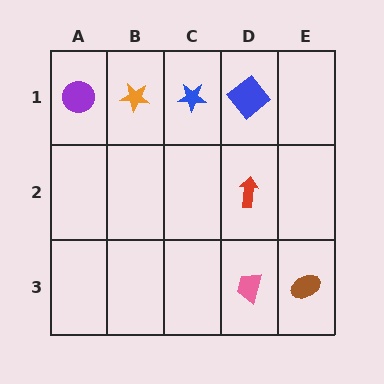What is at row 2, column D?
A red arrow.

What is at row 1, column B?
An orange star.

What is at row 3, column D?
A pink trapezoid.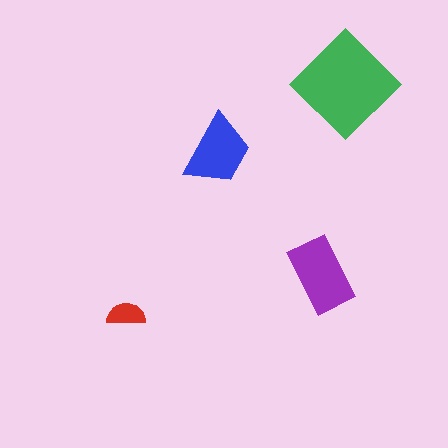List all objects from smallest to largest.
The red semicircle, the blue trapezoid, the purple rectangle, the green diamond.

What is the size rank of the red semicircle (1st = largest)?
4th.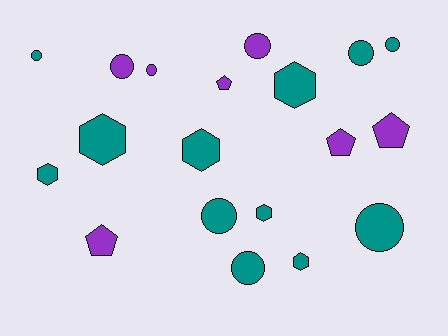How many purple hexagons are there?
There are no purple hexagons.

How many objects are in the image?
There are 19 objects.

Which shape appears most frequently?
Circle, with 9 objects.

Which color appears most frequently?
Teal, with 12 objects.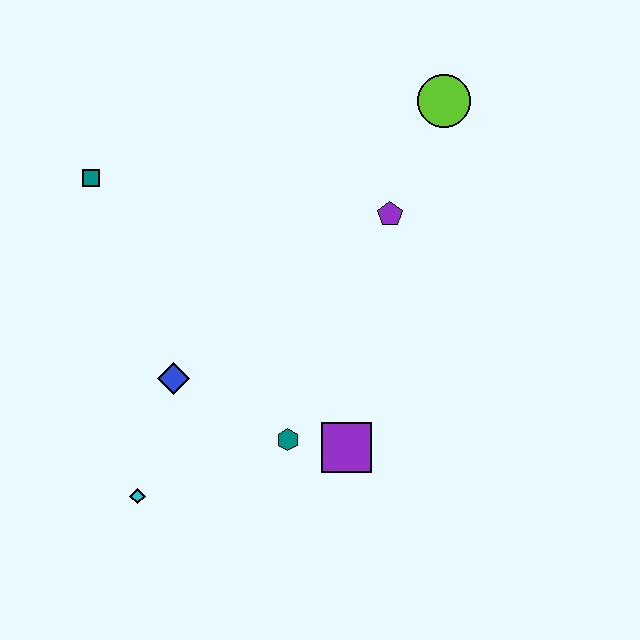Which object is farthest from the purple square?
The teal square is farthest from the purple square.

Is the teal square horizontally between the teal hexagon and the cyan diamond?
No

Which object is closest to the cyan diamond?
The blue diamond is closest to the cyan diamond.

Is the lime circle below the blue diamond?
No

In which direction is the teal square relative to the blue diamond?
The teal square is above the blue diamond.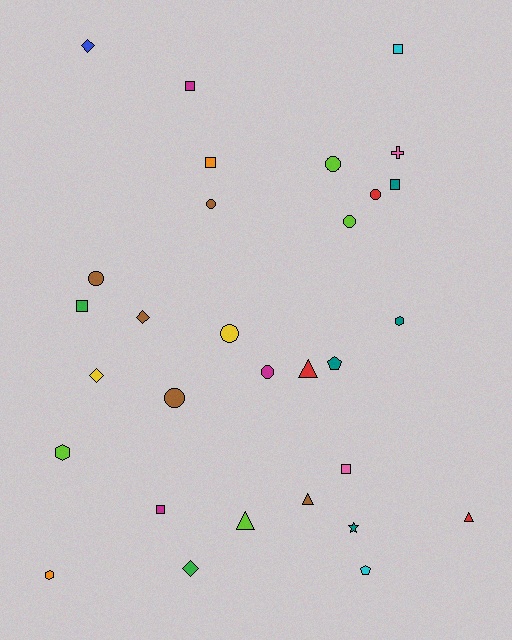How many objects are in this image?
There are 30 objects.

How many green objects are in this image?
There are 2 green objects.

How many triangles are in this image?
There are 4 triangles.